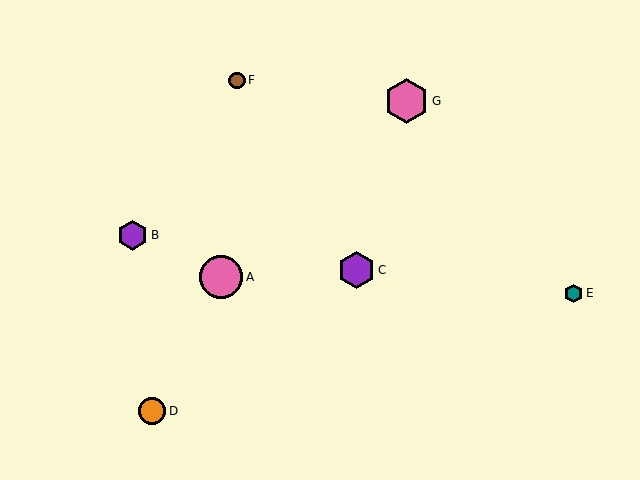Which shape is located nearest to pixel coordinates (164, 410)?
The orange circle (labeled D) at (152, 411) is nearest to that location.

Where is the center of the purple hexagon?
The center of the purple hexagon is at (356, 270).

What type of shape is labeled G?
Shape G is a pink hexagon.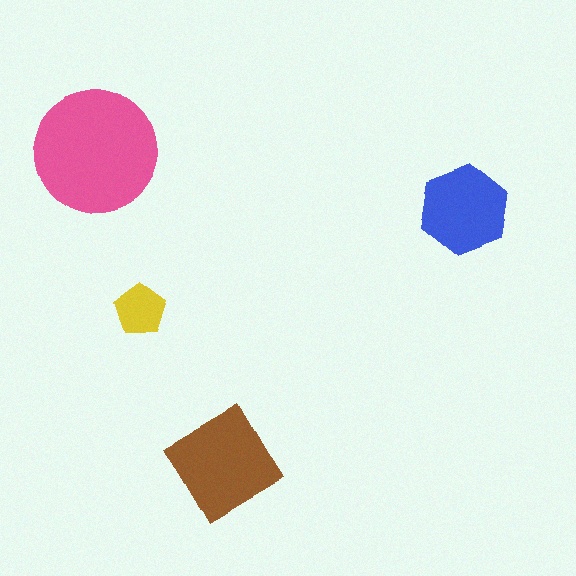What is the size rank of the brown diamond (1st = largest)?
2nd.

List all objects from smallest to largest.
The yellow pentagon, the blue hexagon, the brown diamond, the pink circle.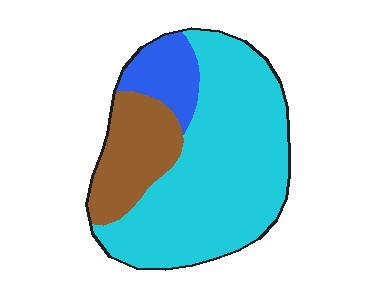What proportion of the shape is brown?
Brown covers roughly 20% of the shape.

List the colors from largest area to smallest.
From largest to smallest: cyan, brown, blue.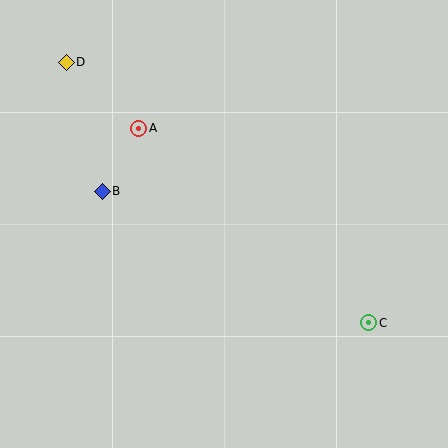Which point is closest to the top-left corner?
Point D is closest to the top-left corner.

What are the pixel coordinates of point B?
Point B is at (102, 191).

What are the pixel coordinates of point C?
Point C is at (369, 323).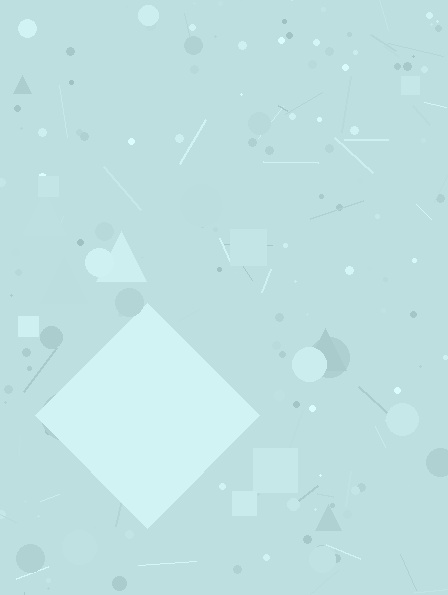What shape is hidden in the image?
A diamond is hidden in the image.